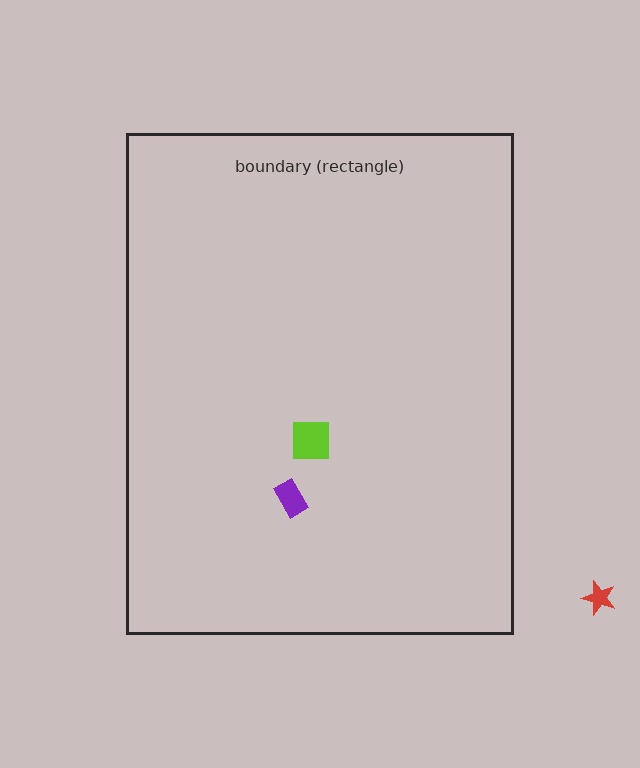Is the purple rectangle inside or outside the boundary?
Inside.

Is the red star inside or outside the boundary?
Outside.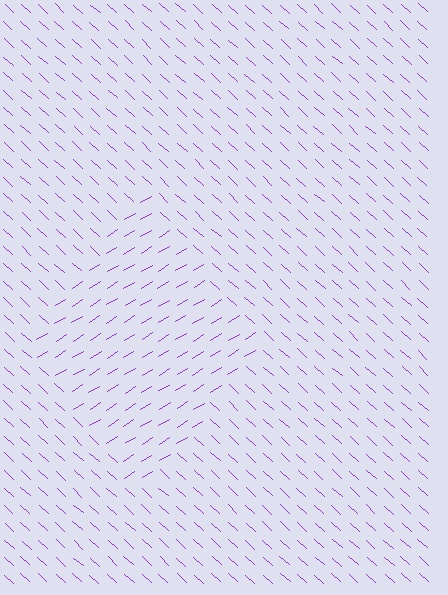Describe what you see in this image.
The image is filled with small purple line segments. A diamond region in the image has lines oriented differently from the surrounding lines, creating a visible texture boundary.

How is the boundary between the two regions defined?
The boundary is defined purely by a change in line orientation (approximately 74 degrees difference). All lines are the same color and thickness.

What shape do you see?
I see a diamond.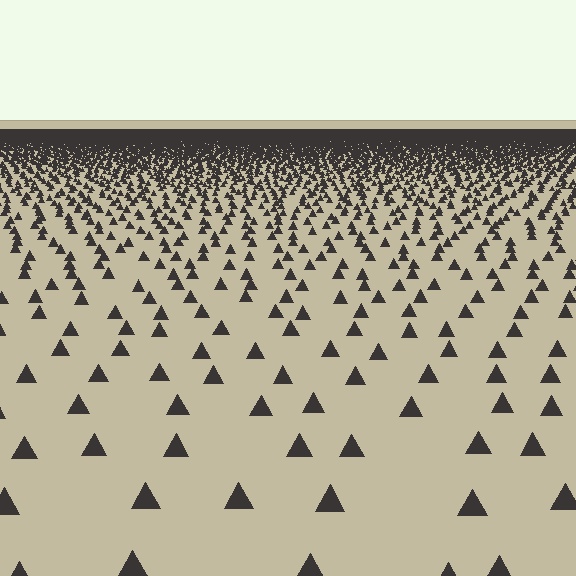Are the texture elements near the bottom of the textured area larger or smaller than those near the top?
Larger. Near the bottom, elements are closer to the viewer and appear at a bigger on-screen size.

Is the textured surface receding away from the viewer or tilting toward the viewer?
The surface is receding away from the viewer. Texture elements get smaller and denser toward the top.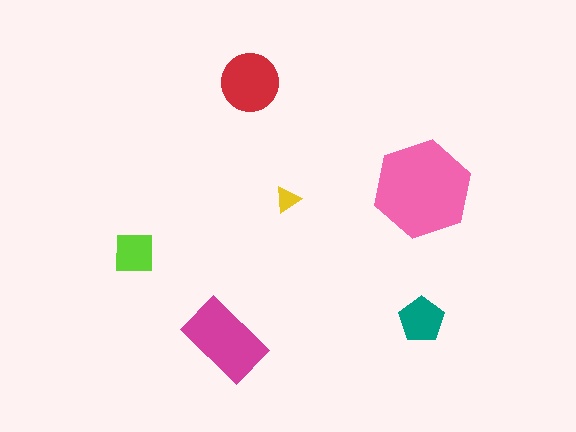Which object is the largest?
The pink hexagon.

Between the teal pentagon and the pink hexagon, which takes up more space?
The pink hexagon.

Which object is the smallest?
The yellow triangle.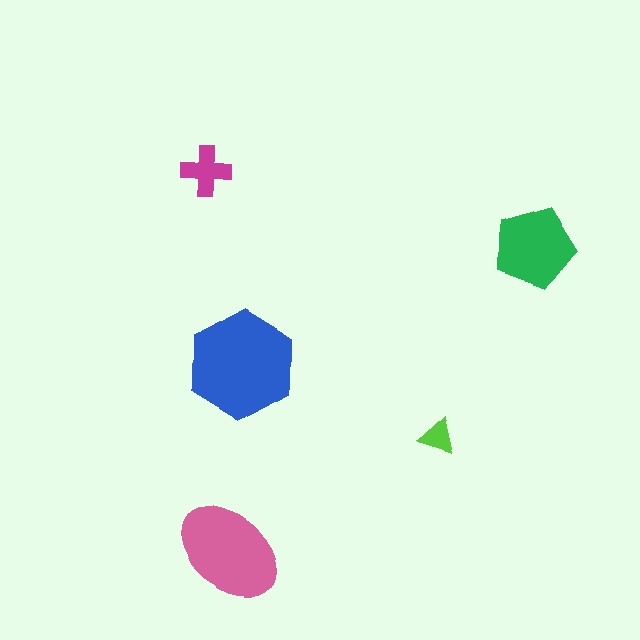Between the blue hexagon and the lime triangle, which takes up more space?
The blue hexagon.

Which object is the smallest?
The lime triangle.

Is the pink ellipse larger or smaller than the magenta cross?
Larger.